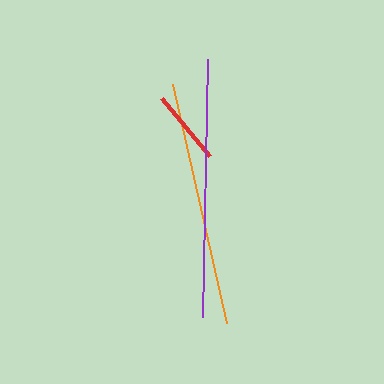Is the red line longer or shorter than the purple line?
The purple line is longer than the red line.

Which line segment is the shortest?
The red line is the shortest at approximately 75 pixels.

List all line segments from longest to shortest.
From longest to shortest: purple, orange, red.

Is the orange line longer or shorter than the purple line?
The purple line is longer than the orange line.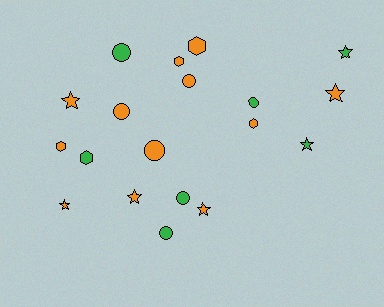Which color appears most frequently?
Orange, with 12 objects.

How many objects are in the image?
There are 19 objects.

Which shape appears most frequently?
Circle, with 7 objects.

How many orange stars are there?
There are 5 orange stars.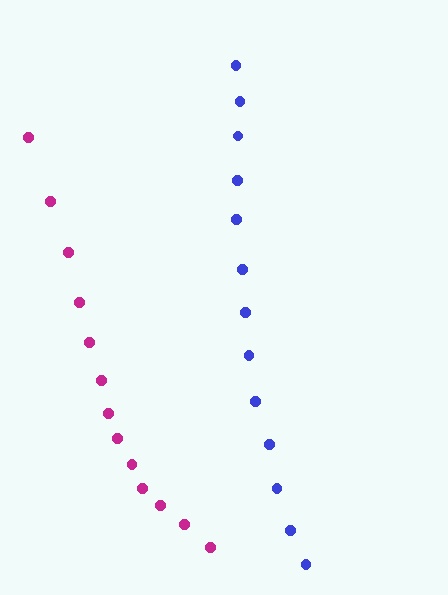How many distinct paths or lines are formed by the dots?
There are 2 distinct paths.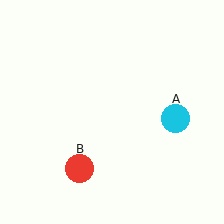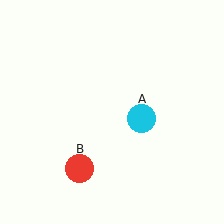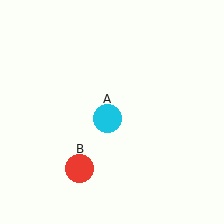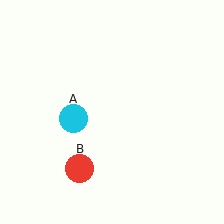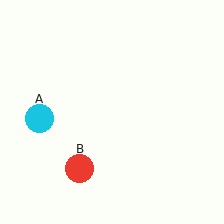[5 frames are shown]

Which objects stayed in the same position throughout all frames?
Red circle (object B) remained stationary.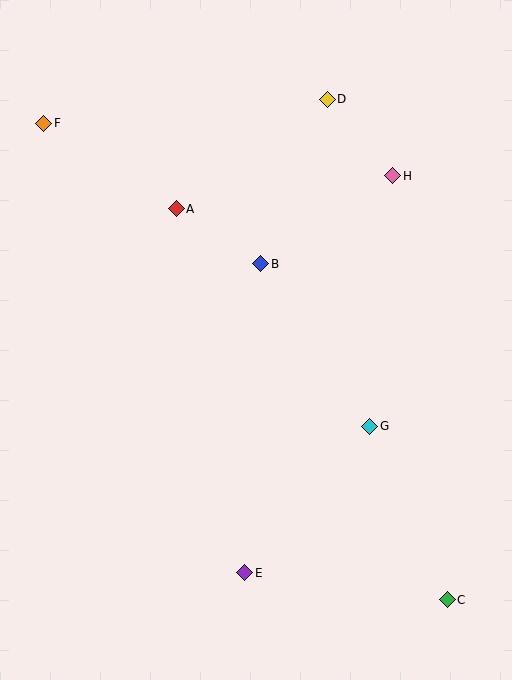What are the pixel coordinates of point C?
Point C is at (447, 600).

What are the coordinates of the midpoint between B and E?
The midpoint between B and E is at (253, 418).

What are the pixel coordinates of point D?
Point D is at (327, 99).